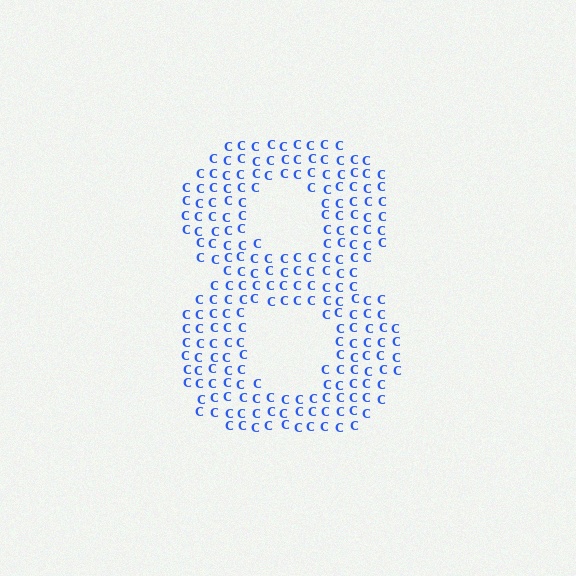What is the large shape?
The large shape is the digit 8.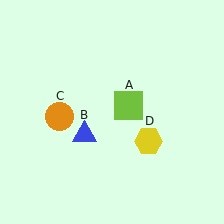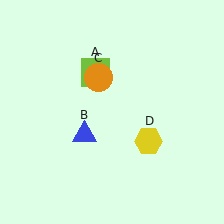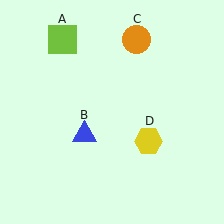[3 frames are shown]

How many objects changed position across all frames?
2 objects changed position: lime square (object A), orange circle (object C).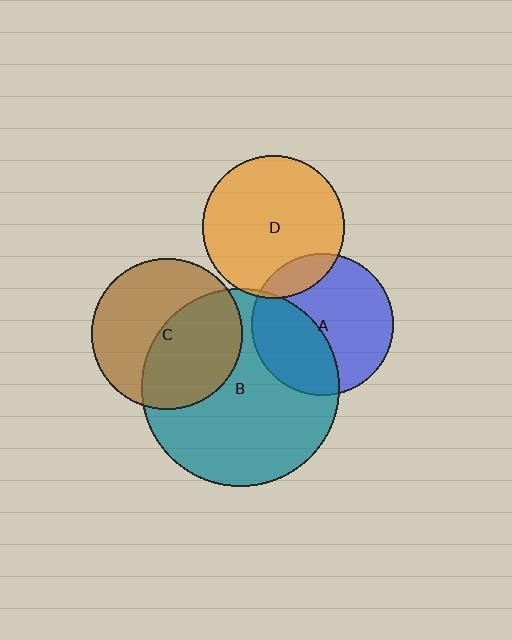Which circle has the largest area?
Circle B (teal).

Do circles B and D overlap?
Yes.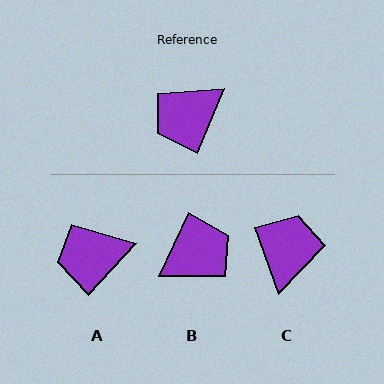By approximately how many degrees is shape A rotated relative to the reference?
Approximately 20 degrees clockwise.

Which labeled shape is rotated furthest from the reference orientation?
B, about 176 degrees away.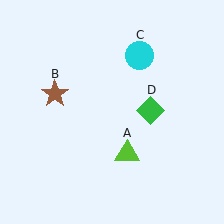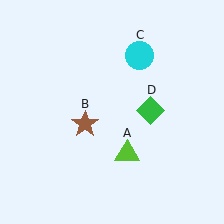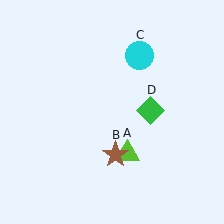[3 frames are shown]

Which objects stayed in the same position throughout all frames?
Lime triangle (object A) and cyan circle (object C) and green diamond (object D) remained stationary.